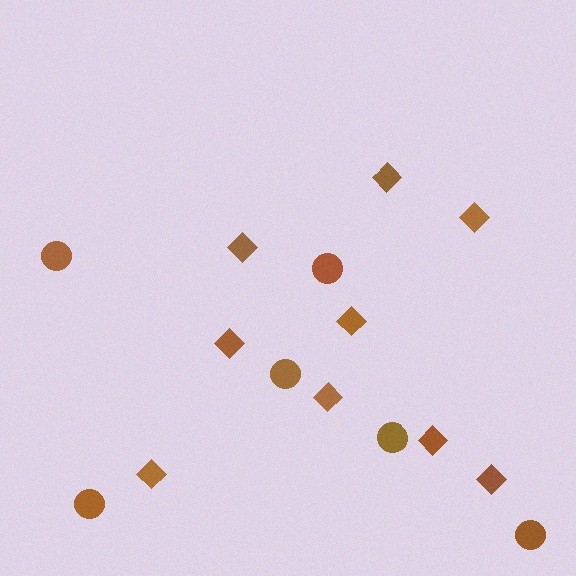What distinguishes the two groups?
There are 2 groups: one group of circles (6) and one group of diamonds (9).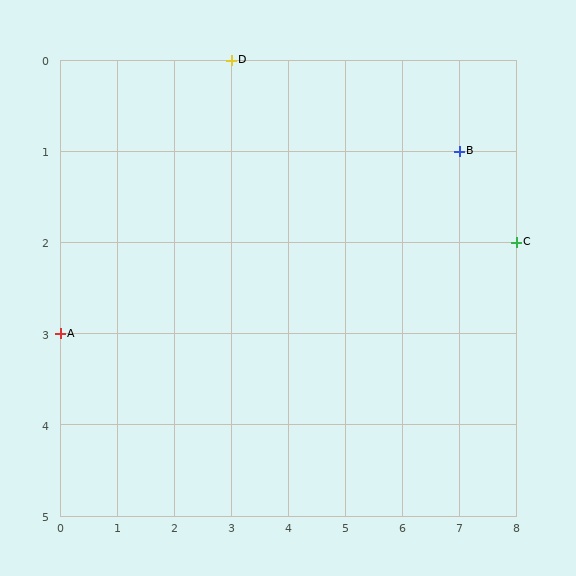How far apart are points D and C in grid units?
Points D and C are 5 columns and 2 rows apart (about 5.4 grid units diagonally).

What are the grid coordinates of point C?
Point C is at grid coordinates (8, 2).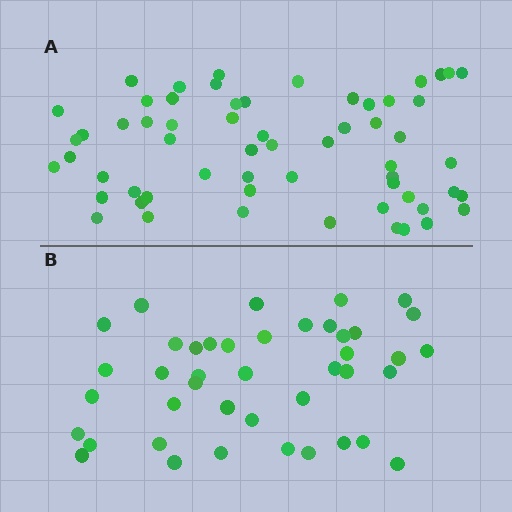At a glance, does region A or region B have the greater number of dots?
Region A (the top region) has more dots.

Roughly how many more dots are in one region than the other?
Region A has approximately 20 more dots than region B.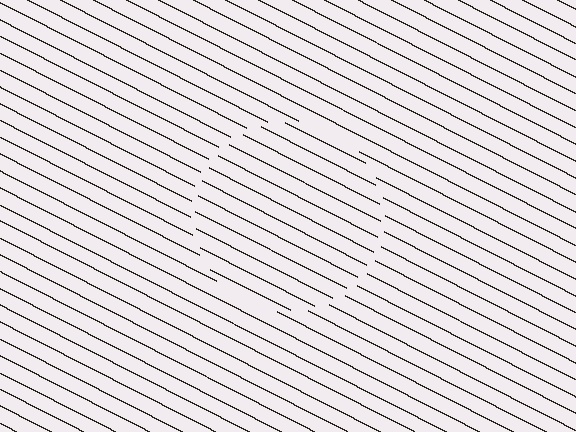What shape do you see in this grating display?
An illusory circle. The interior of the shape contains the same grating, shifted by half a period — the contour is defined by the phase discontinuity where line-ends from the inner and outer gratings abut.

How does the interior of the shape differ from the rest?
The interior of the shape contains the same grating, shifted by half a period — the contour is defined by the phase discontinuity where line-ends from the inner and outer gratings abut.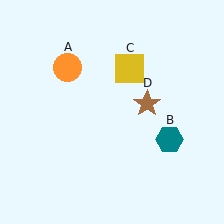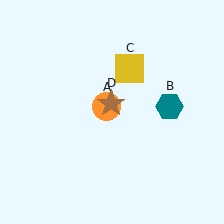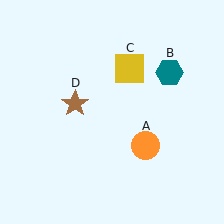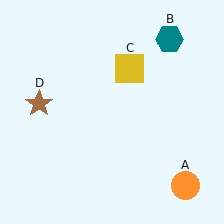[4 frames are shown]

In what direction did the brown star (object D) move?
The brown star (object D) moved left.